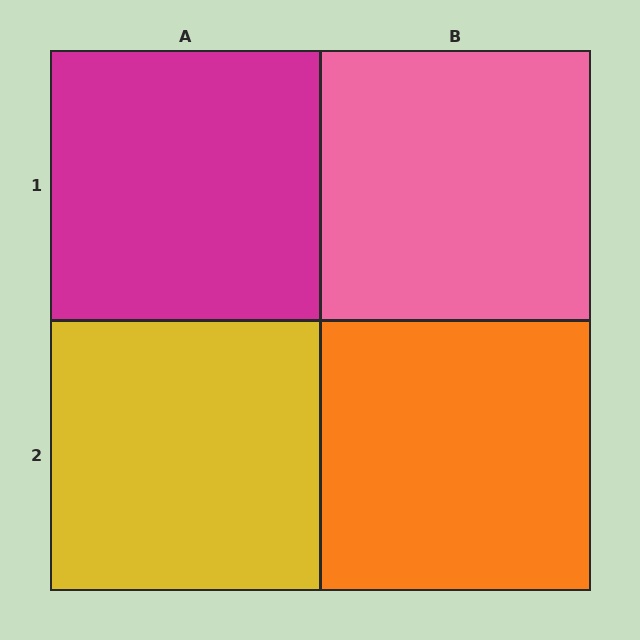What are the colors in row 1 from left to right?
Magenta, pink.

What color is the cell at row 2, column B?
Orange.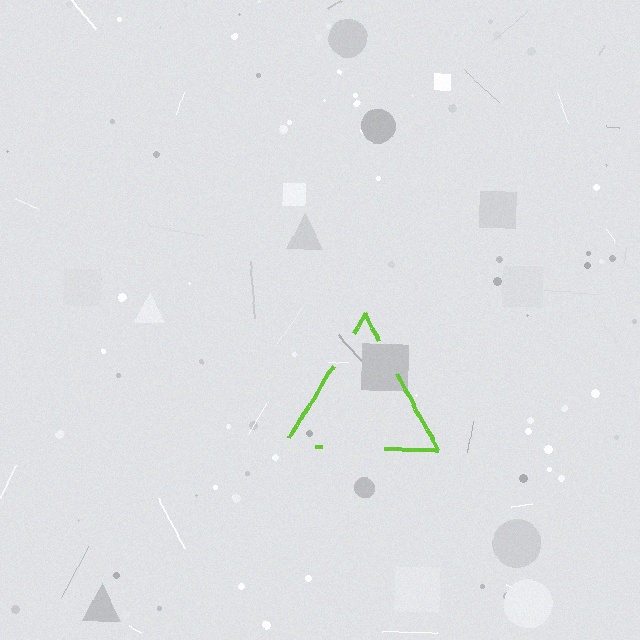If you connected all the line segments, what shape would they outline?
They would outline a triangle.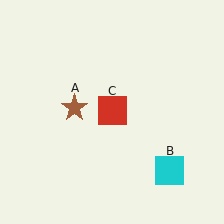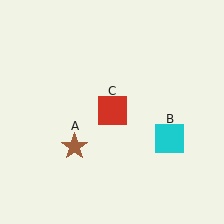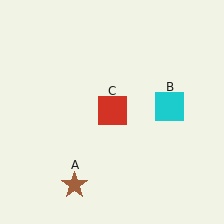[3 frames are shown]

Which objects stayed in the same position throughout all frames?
Red square (object C) remained stationary.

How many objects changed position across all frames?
2 objects changed position: brown star (object A), cyan square (object B).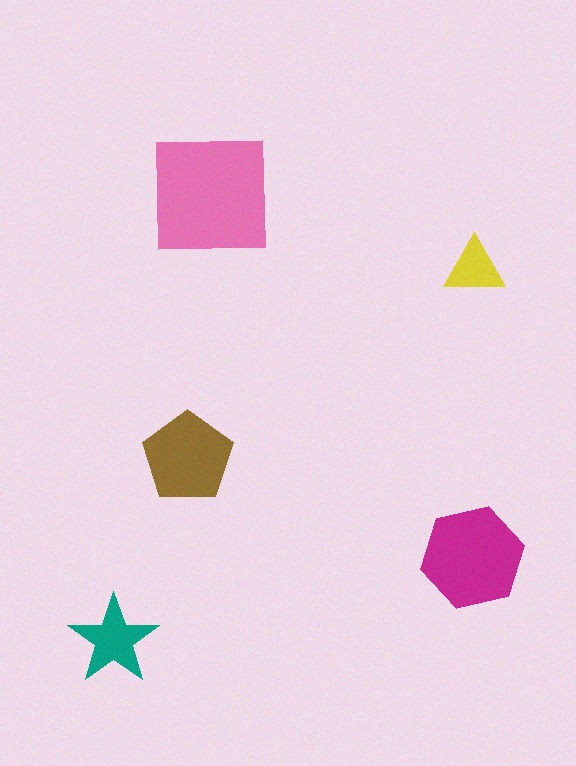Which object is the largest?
The pink square.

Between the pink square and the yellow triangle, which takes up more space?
The pink square.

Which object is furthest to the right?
The yellow triangle is rightmost.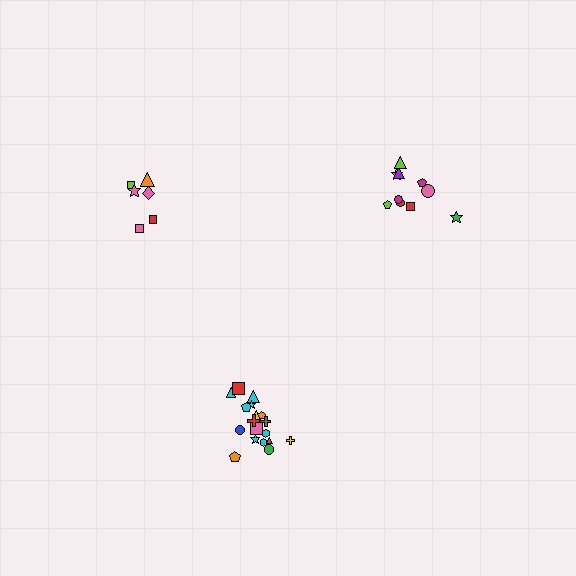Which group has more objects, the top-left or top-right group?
The top-right group.